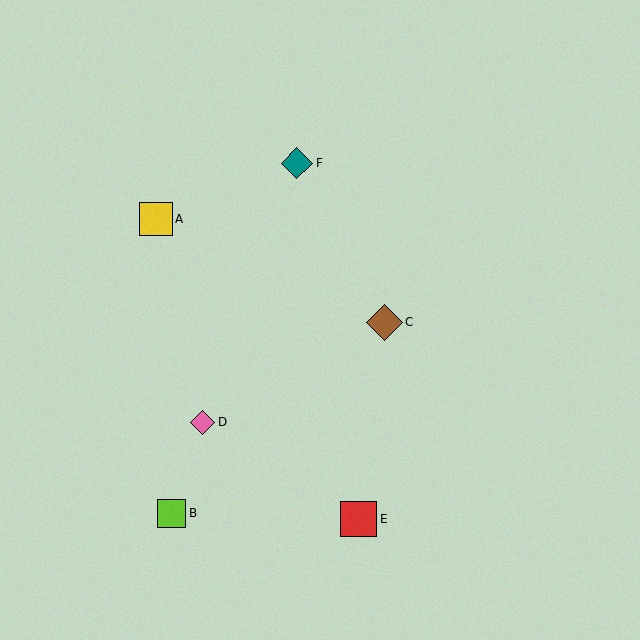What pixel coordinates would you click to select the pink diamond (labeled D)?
Click at (203, 422) to select the pink diamond D.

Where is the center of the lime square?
The center of the lime square is at (172, 513).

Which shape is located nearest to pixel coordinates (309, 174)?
The teal diamond (labeled F) at (297, 163) is nearest to that location.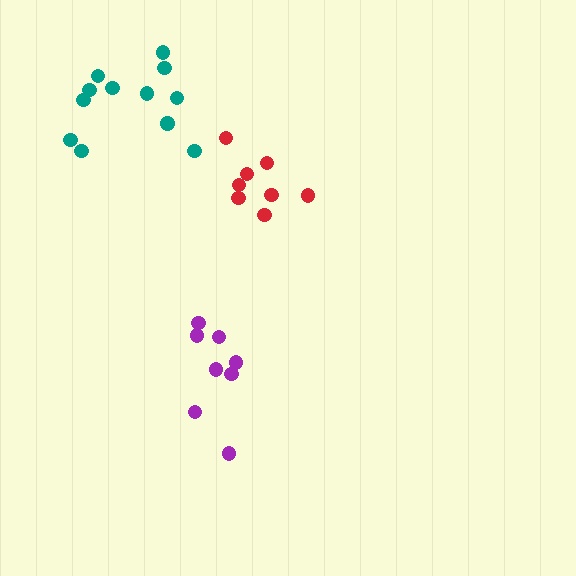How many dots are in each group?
Group 1: 8 dots, Group 2: 12 dots, Group 3: 8 dots (28 total).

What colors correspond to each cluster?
The clusters are colored: red, teal, purple.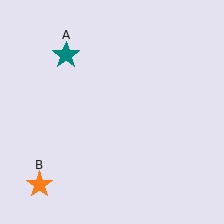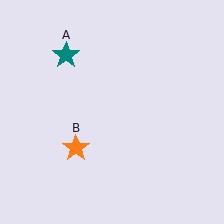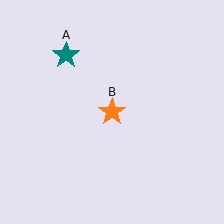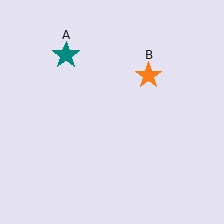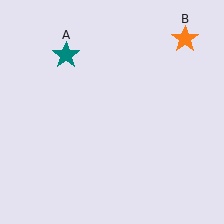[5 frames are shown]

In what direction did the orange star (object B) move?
The orange star (object B) moved up and to the right.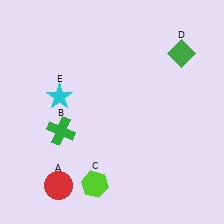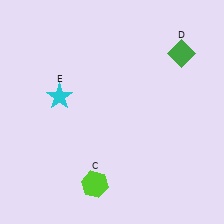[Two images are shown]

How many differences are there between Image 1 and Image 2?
There are 2 differences between the two images.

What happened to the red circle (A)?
The red circle (A) was removed in Image 2. It was in the bottom-left area of Image 1.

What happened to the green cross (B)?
The green cross (B) was removed in Image 2. It was in the bottom-left area of Image 1.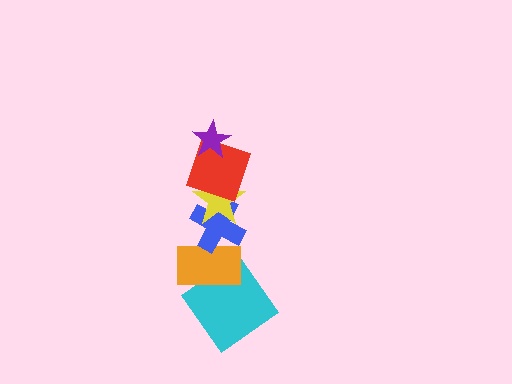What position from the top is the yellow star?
The yellow star is 3rd from the top.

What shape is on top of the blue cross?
The yellow star is on top of the blue cross.